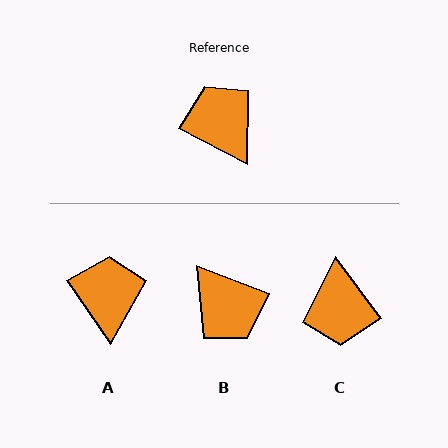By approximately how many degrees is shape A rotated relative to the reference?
Approximately 28 degrees clockwise.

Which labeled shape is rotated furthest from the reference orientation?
B, about 174 degrees away.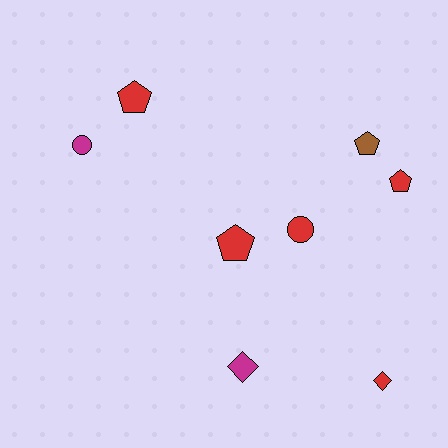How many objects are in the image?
There are 8 objects.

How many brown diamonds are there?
There are no brown diamonds.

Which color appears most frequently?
Red, with 5 objects.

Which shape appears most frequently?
Pentagon, with 4 objects.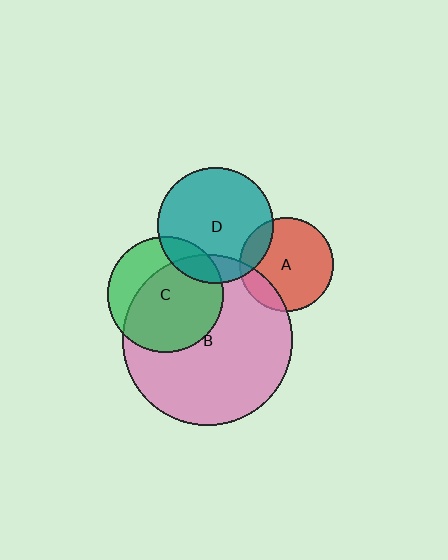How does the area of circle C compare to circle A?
Approximately 1.5 times.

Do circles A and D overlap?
Yes.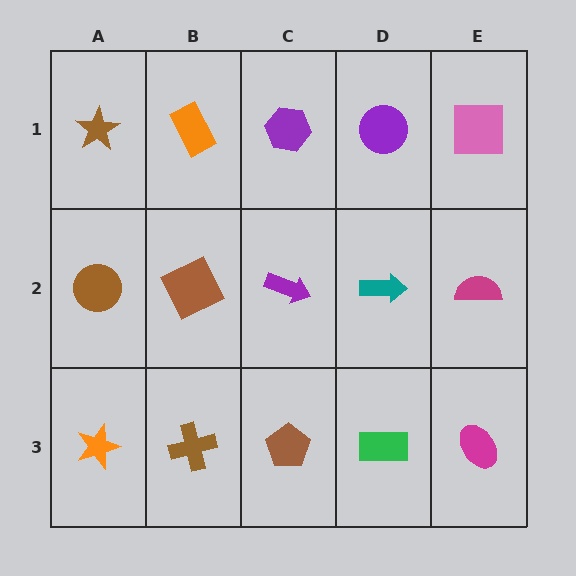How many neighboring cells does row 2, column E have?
3.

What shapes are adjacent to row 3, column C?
A purple arrow (row 2, column C), a brown cross (row 3, column B), a green rectangle (row 3, column D).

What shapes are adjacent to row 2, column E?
A pink square (row 1, column E), a magenta ellipse (row 3, column E), a teal arrow (row 2, column D).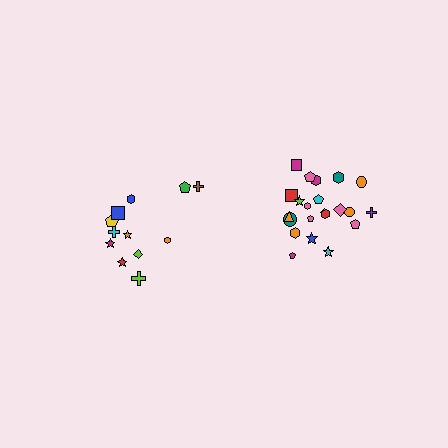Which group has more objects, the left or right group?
The right group.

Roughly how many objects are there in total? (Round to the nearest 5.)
Roughly 35 objects in total.